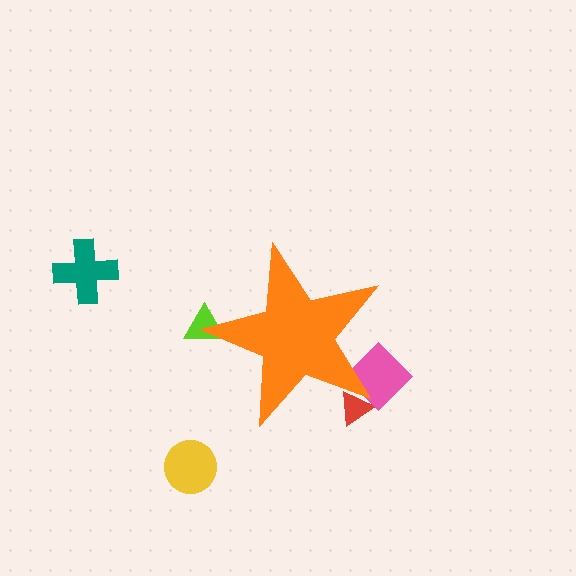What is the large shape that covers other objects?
An orange star.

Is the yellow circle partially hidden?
No, the yellow circle is fully visible.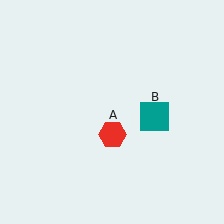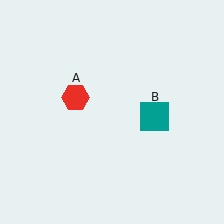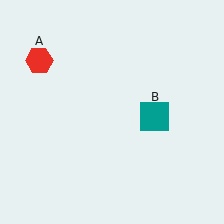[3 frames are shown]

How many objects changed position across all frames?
1 object changed position: red hexagon (object A).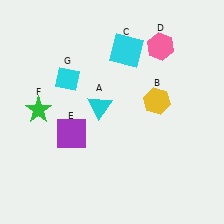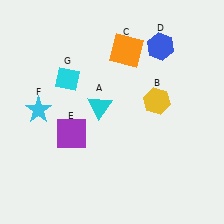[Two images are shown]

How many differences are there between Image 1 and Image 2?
There are 3 differences between the two images.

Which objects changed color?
C changed from cyan to orange. D changed from pink to blue. F changed from green to cyan.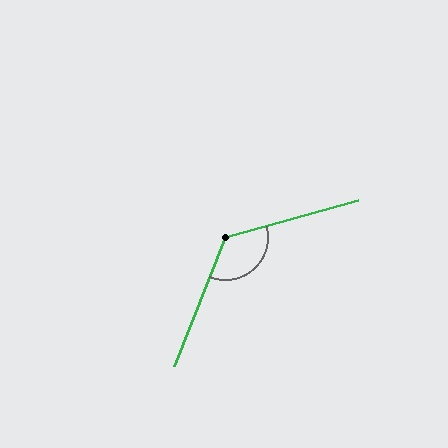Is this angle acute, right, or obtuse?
It is obtuse.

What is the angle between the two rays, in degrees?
Approximately 127 degrees.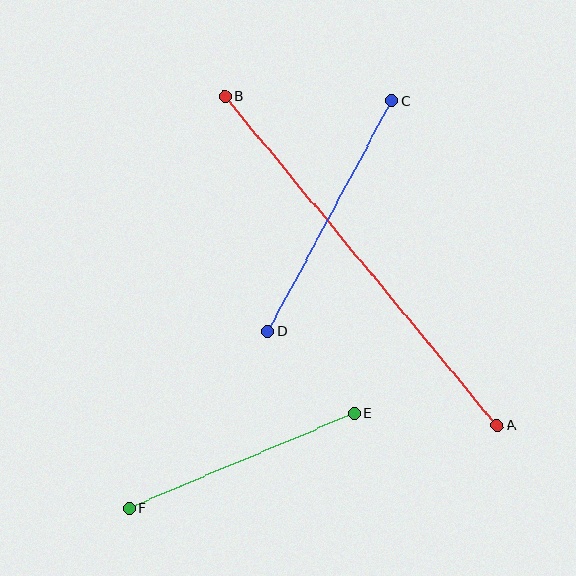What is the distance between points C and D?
The distance is approximately 262 pixels.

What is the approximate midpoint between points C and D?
The midpoint is at approximately (330, 216) pixels.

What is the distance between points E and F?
The distance is approximately 245 pixels.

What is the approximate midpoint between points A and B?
The midpoint is at approximately (361, 261) pixels.